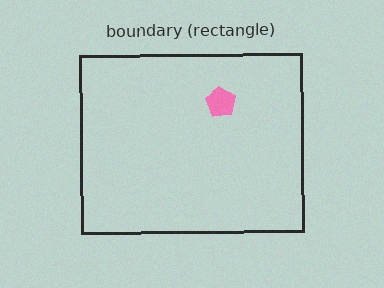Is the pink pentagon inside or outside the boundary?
Inside.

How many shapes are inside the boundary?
1 inside, 0 outside.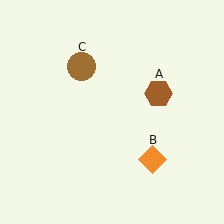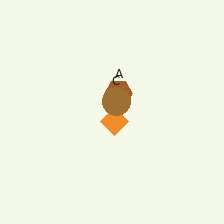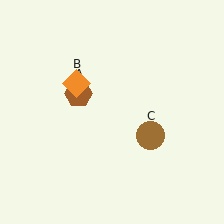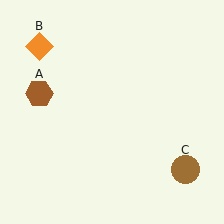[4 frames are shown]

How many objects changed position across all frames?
3 objects changed position: brown hexagon (object A), orange diamond (object B), brown circle (object C).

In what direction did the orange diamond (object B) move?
The orange diamond (object B) moved up and to the left.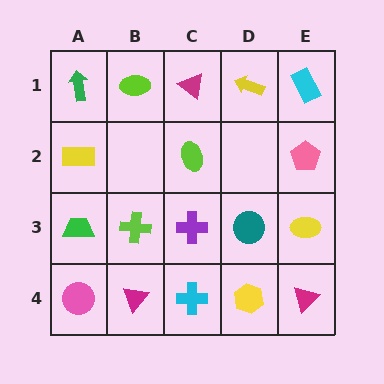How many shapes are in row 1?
5 shapes.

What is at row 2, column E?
A pink pentagon.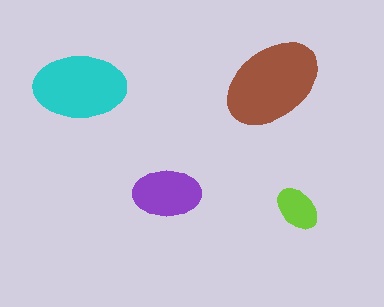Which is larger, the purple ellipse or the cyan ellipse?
The cyan one.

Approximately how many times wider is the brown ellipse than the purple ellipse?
About 1.5 times wider.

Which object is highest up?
The brown ellipse is topmost.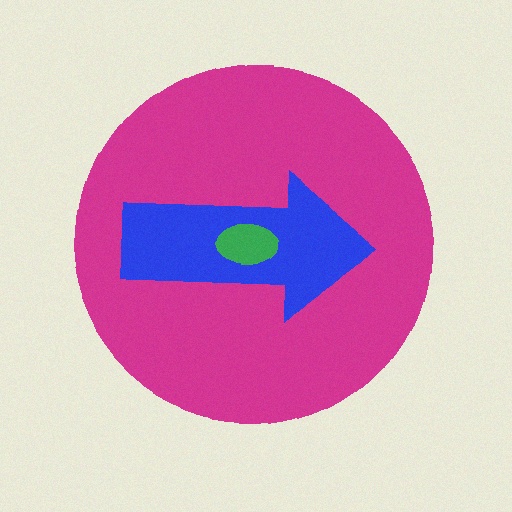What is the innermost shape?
The green ellipse.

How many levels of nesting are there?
3.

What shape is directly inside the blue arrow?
The green ellipse.